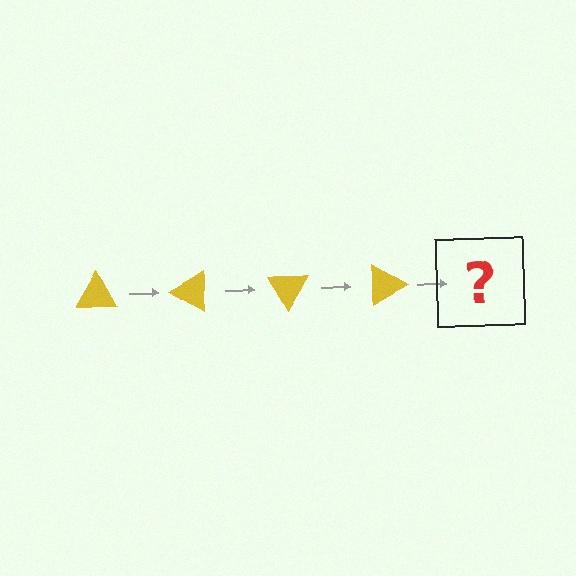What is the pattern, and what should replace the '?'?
The pattern is that the triangle rotates 30 degrees each step. The '?' should be a yellow triangle rotated 120 degrees.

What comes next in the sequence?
The next element should be a yellow triangle rotated 120 degrees.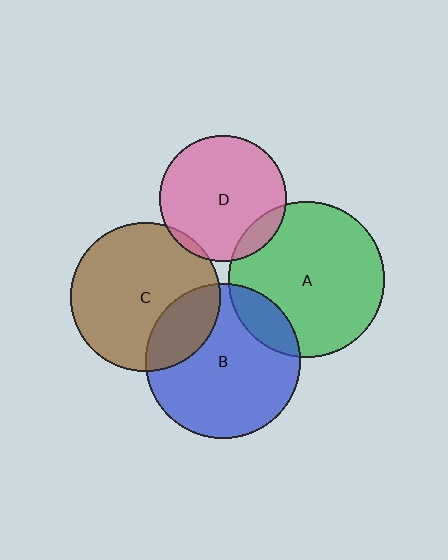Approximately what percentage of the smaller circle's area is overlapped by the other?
Approximately 10%.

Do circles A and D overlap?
Yes.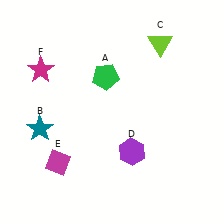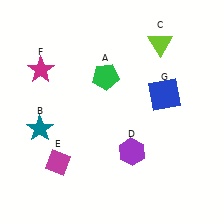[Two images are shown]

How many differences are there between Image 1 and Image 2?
There is 1 difference between the two images.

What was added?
A blue square (G) was added in Image 2.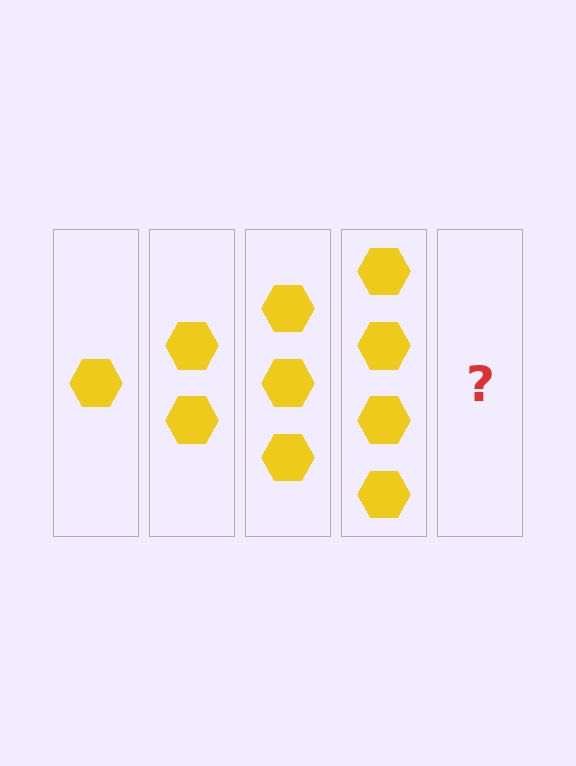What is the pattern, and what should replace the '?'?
The pattern is that each step adds one more hexagon. The '?' should be 5 hexagons.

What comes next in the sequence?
The next element should be 5 hexagons.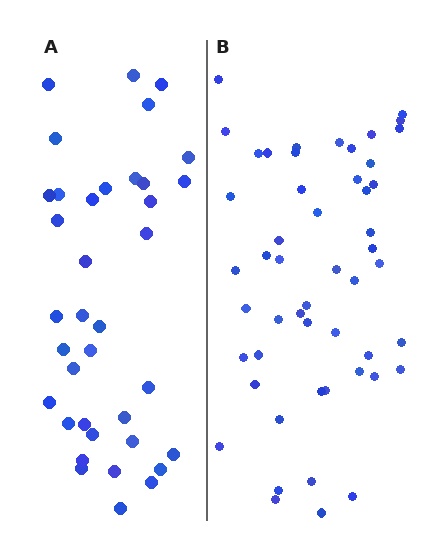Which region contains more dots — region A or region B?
Region B (the right region) has more dots.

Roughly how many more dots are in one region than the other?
Region B has approximately 15 more dots than region A.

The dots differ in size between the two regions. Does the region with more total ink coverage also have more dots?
No. Region A has more total ink coverage because its dots are larger, but region B actually contains more individual dots. Total area can be misleading — the number of items is what matters here.